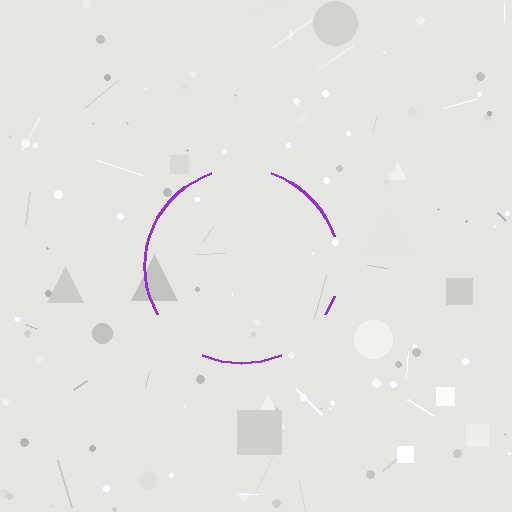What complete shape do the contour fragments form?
The contour fragments form a circle.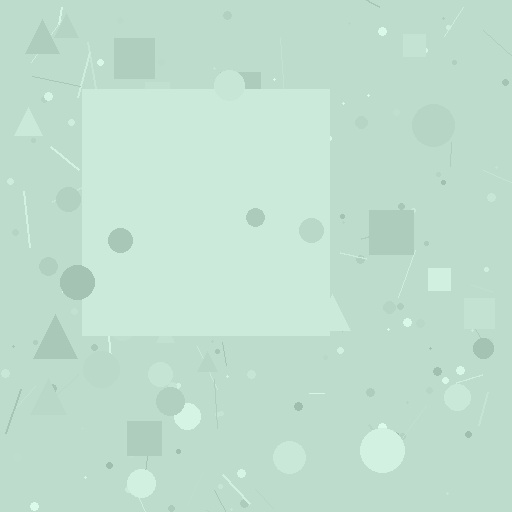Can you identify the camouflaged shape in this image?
The camouflaged shape is a square.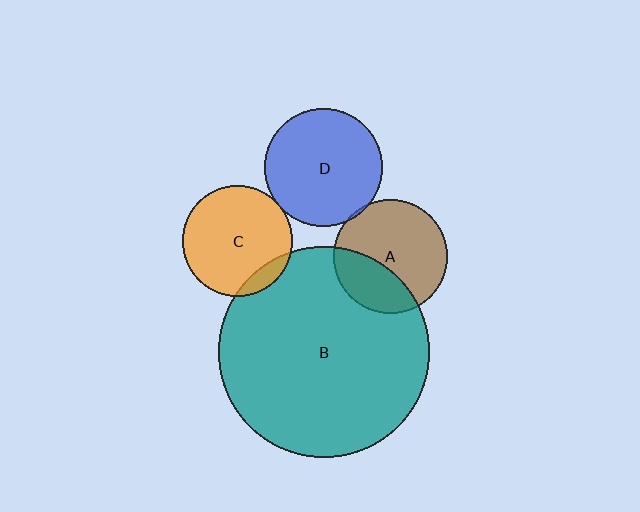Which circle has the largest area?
Circle B (teal).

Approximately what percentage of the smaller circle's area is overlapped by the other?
Approximately 35%.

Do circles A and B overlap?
Yes.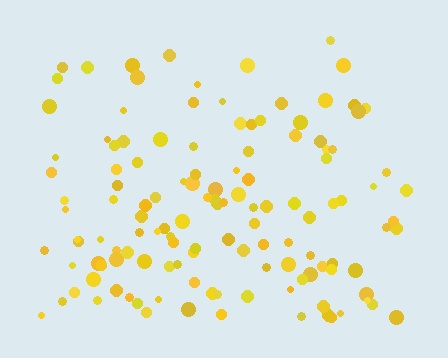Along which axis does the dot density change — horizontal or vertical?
Vertical.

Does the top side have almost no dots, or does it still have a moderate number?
Still a moderate number, just noticeably fewer than the bottom.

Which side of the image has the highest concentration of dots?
The bottom.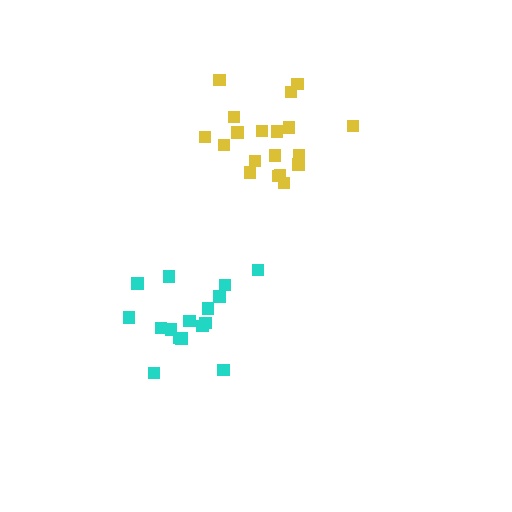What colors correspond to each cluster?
The clusters are colored: yellow, cyan.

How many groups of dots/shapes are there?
There are 2 groups.